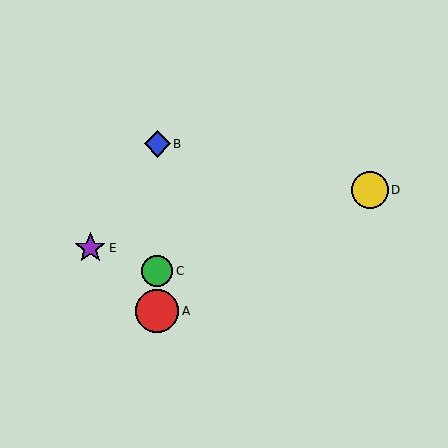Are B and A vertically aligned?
Yes, both are at x≈157.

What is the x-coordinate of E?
Object E is at x≈90.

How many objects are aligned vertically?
3 objects (A, B, C) are aligned vertically.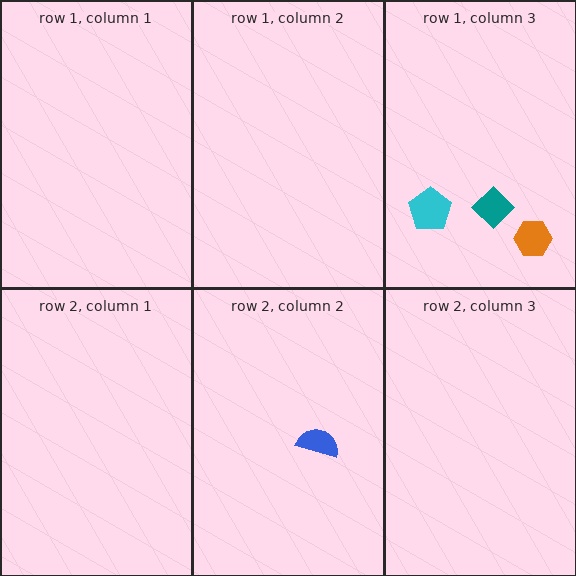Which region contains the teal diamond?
The row 1, column 3 region.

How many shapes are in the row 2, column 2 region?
1.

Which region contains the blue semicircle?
The row 2, column 2 region.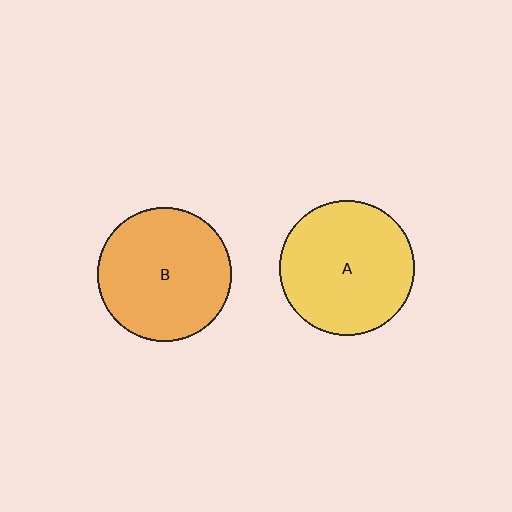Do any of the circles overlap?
No, none of the circles overlap.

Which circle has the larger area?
Circle A (yellow).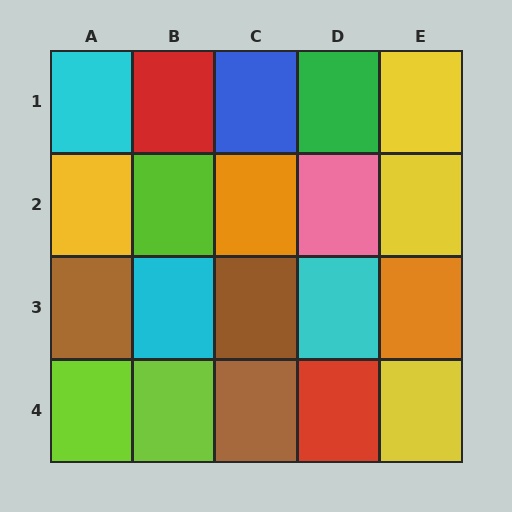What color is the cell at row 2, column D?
Pink.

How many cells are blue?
1 cell is blue.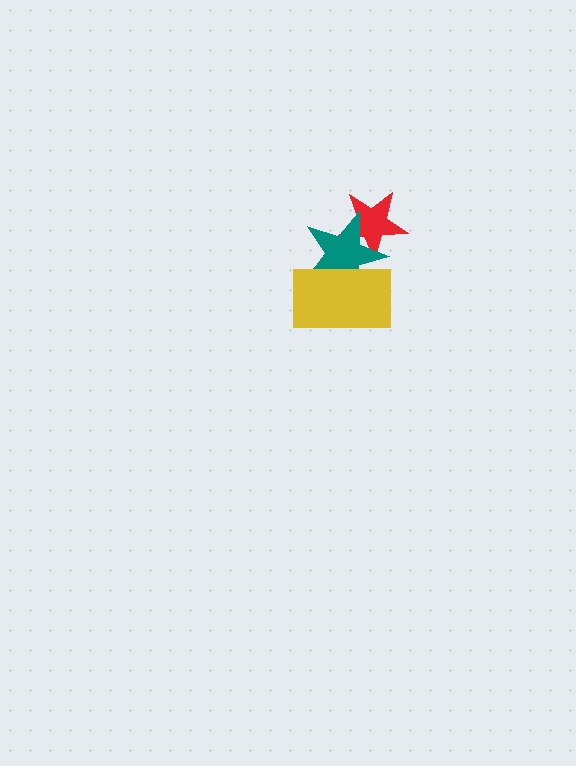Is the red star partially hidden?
Yes, it is partially covered by another shape.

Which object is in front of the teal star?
The yellow rectangle is in front of the teal star.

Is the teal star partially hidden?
Yes, it is partially covered by another shape.